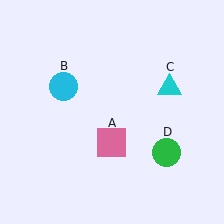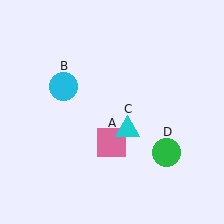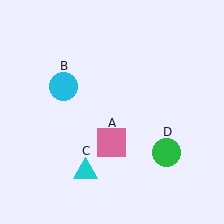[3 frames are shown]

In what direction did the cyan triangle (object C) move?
The cyan triangle (object C) moved down and to the left.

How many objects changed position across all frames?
1 object changed position: cyan triangle (object C).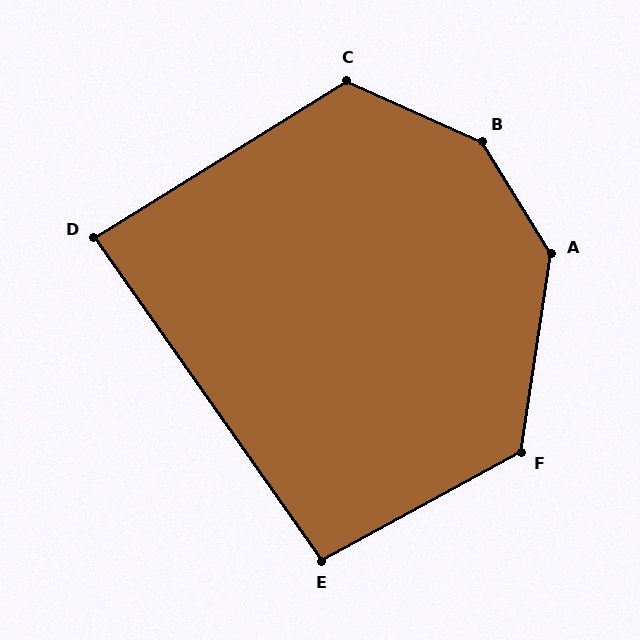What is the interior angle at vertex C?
Approximately 124 degrees (obtuse).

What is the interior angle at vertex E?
Approximately 97 degrees (obtuse).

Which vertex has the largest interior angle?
B, at approximately 146 degrees.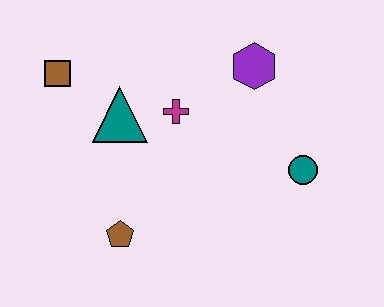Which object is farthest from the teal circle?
The brown square is farthest from the teal circle.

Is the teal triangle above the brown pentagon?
Yes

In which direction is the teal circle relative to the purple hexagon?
The teal circle is below the purple hexagon.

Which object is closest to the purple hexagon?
The magenta cross is closest to the purple hexagon.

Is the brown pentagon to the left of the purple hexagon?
Yes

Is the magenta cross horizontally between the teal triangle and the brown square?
No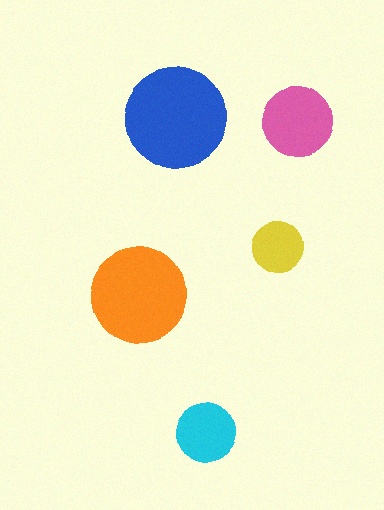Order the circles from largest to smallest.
the blue one, the orange one, the pink one, the cyan one, the yellow one.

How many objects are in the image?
There are 5 objects in the image.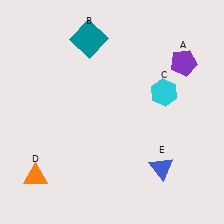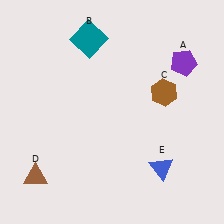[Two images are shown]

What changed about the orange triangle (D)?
In Image 1, D is orange. In Image 2, it changed to brown.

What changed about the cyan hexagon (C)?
In Image 1, C is cyan. In Image 2, it changed to brown.